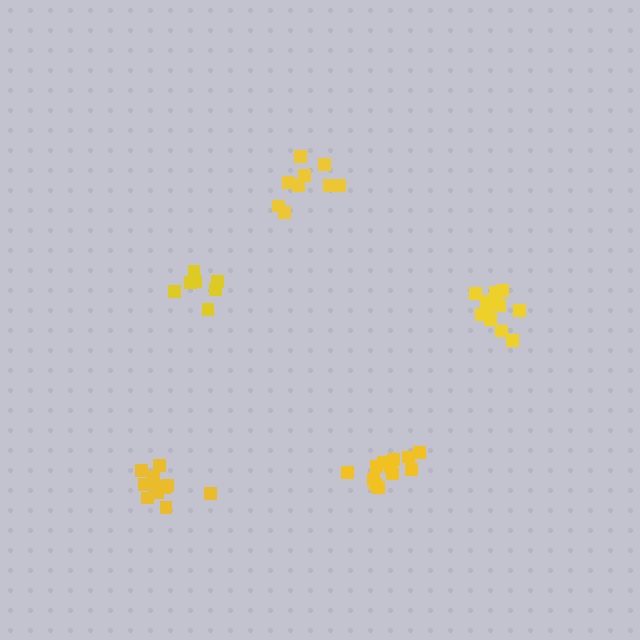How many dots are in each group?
Group 1: 7 dots, Group 2: 9 dots, Group 3: 12 dots, Group 4: 11 dots, Group 5: 12 dots (51 total).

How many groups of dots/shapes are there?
There are 5 groups.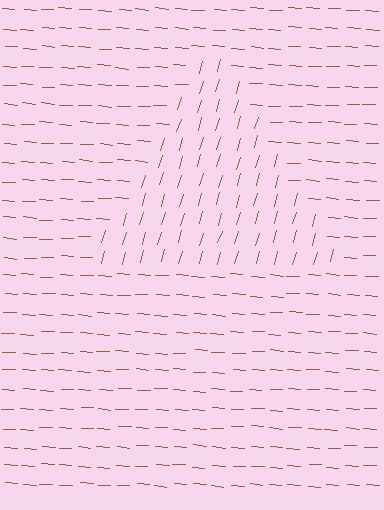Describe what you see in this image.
The image is filled with small brown line segments. A triangle region in the image has lines oriented differently from the surrounding lines, creating a visible texture boundary.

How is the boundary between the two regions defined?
The boundary is defined purely by a change in line orientation (approximately 77 degrees difference). All lines are the same color and thickness.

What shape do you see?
I see a triangle.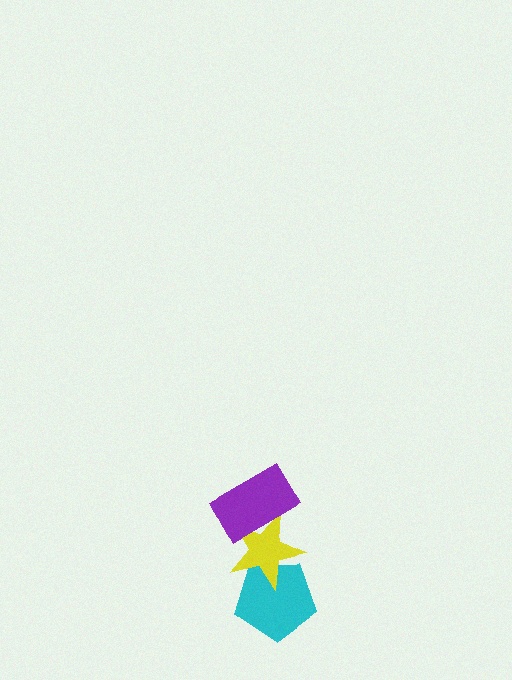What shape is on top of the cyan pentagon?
The yellow star is on top of the cyan pentagon.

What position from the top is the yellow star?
The yellow star is 2nd from the top.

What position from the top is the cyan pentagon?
The cyan pentagon is 3rd from the top.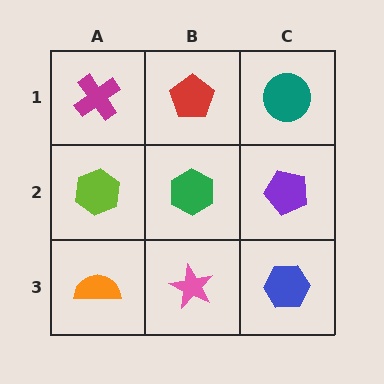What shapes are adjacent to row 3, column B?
A green hexagon (row 2, column B), an orange semicircle (row 3, column A), a blue hexagon (row 3, column C).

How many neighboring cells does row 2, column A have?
3.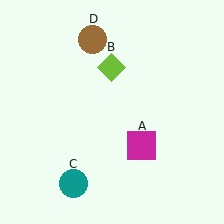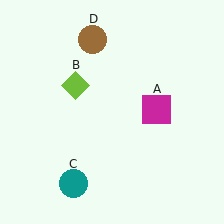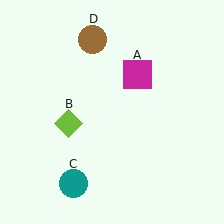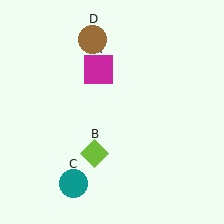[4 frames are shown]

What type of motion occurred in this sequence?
The magenta square (object A), lime diamond (object B) rotated counterclockwise around the center of the scene.